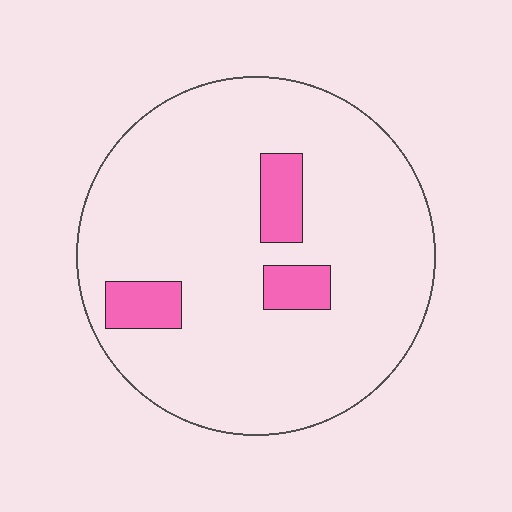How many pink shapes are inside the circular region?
3.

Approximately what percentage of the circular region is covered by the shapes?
Approximately 10%.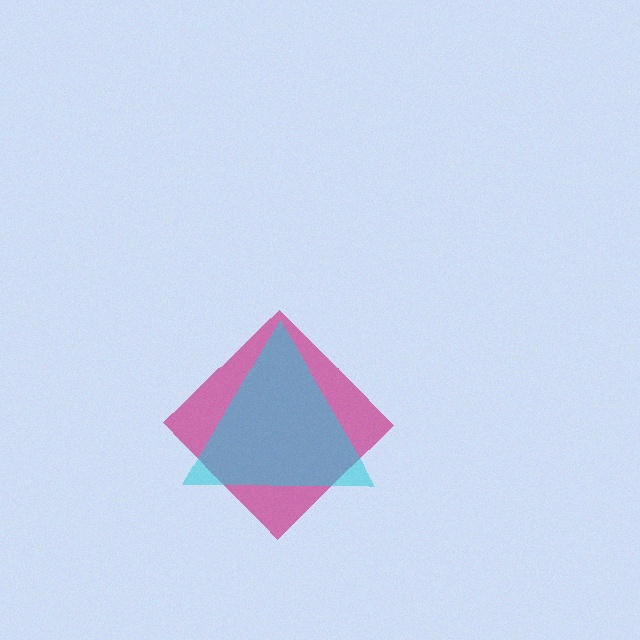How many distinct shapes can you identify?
There are 2 distinct shapes: a magenta diamond, a cyan triangle.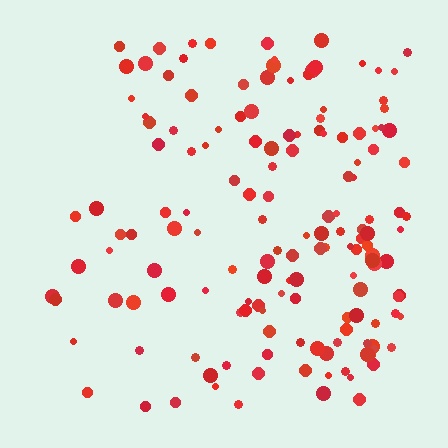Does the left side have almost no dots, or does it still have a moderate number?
Still a moderate number, just noticeably fewer than the right.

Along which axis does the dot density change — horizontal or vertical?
Horizontal.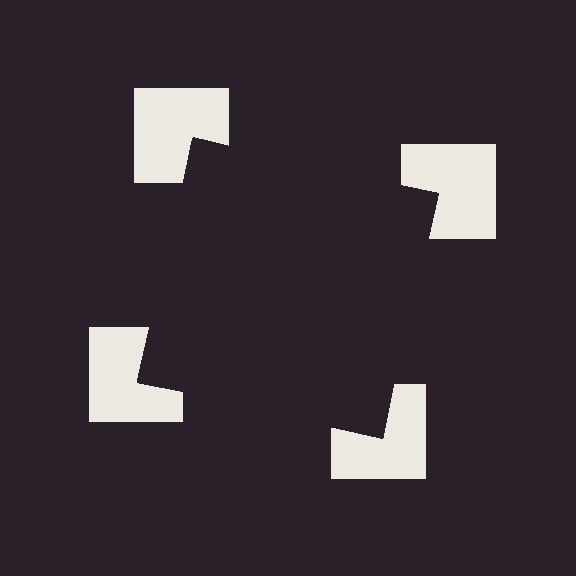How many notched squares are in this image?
There are 4 — one at each vertex of the illusory square.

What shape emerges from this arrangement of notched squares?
An illusory square — its edges are inferred from the aligned wedge cuts in the notched squares, not physically drawn.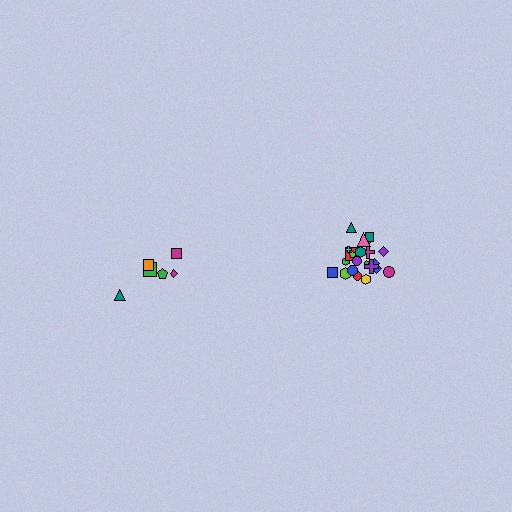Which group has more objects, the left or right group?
The right group.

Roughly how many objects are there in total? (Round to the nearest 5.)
Roughly 30 objects in total.